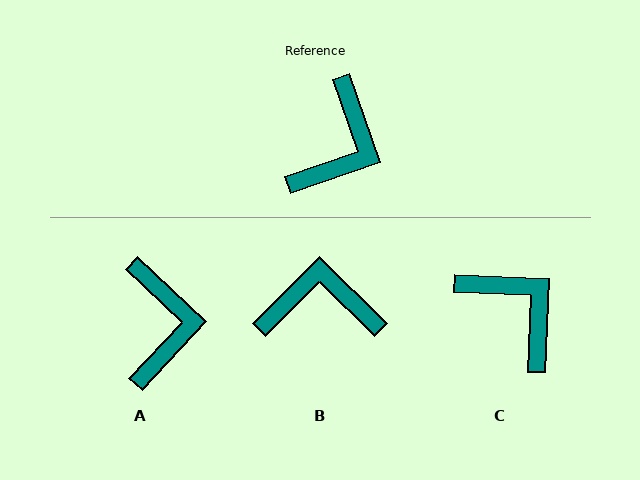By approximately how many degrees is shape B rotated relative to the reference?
Approximately 116 degrees counter-clockwise.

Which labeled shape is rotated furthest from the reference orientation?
B, about 116 degrees away.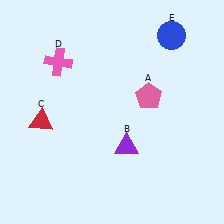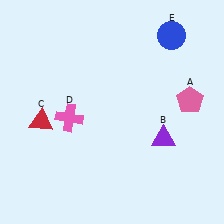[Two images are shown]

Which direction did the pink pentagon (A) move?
The pink pentagon (A) moved right.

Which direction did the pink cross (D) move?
The pink cross (D) moved down.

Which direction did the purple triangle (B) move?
The purple triangle (B) moved right.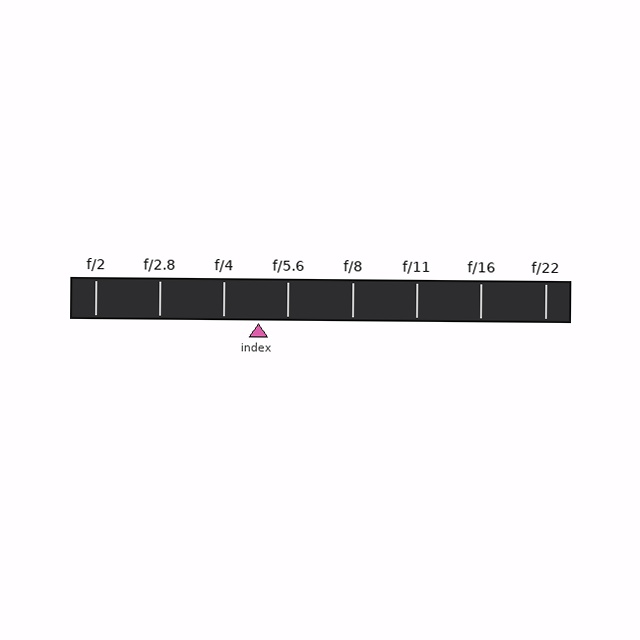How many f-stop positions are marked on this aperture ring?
There are 8 f-stop positions marked.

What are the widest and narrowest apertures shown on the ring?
The widest aperture shown is f/2 and the narrowest is f/22.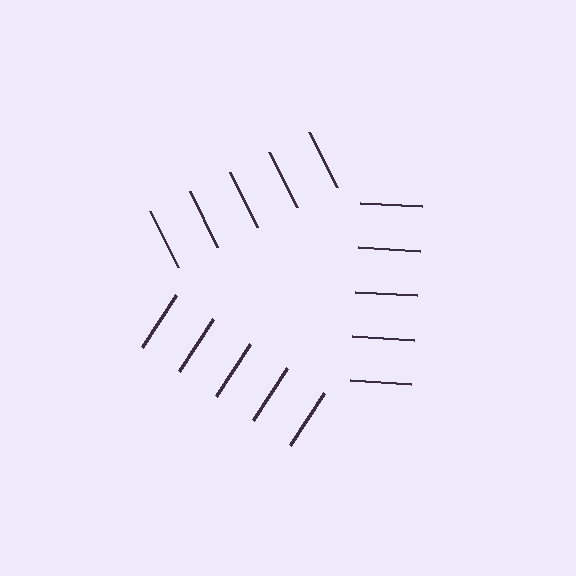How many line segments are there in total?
15 — 5 along each of the 3 edges.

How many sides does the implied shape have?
3 sides — the line-ends trace a triangle.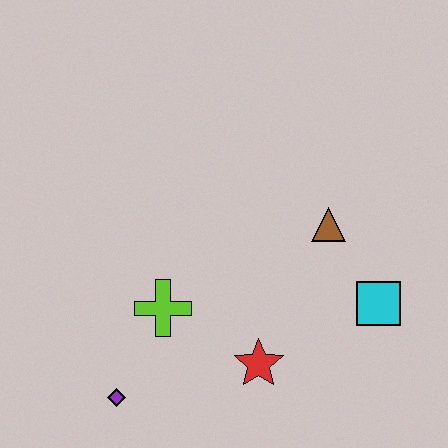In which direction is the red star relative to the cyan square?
The red star is to the left of the cyan square.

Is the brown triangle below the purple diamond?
No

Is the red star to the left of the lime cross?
No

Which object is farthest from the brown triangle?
The purple diamond is farthest from the brown triangle.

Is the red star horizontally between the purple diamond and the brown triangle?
Yes